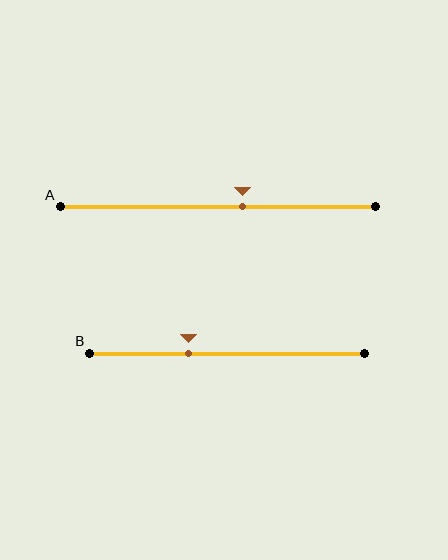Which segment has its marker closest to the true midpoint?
Segment A has its marker closest to the true midpoint.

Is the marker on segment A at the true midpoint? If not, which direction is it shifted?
No, the marker on segment A is shifted to the right by about 8% of the segment length.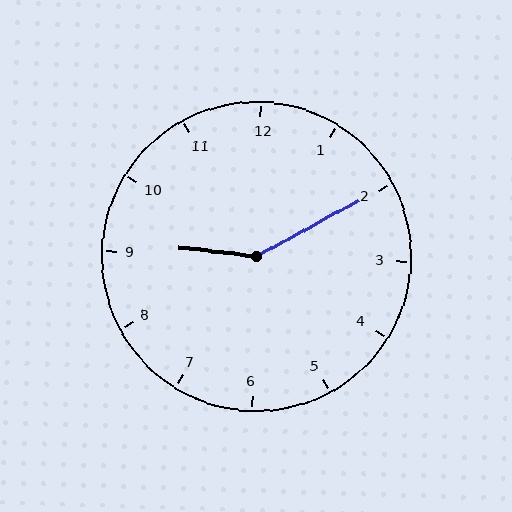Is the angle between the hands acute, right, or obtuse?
It is obtuse.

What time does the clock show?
9:10.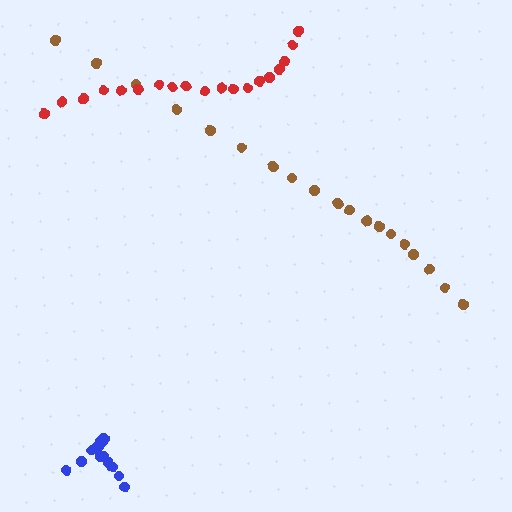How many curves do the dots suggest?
There are 3 distinct paths.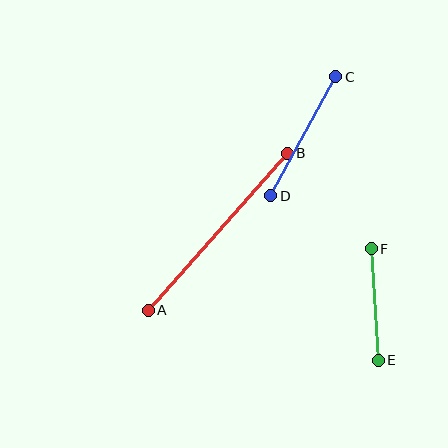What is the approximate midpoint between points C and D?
The midpoint is at approximately (303, 136) pixels.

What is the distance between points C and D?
The distance is approximately 136 pixels.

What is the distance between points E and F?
The distance is approximately 112 pixels.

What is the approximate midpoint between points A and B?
The midpoint is at approximately (218, 232) pixels.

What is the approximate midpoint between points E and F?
The midpoint is at approximately (375, 305) pixels.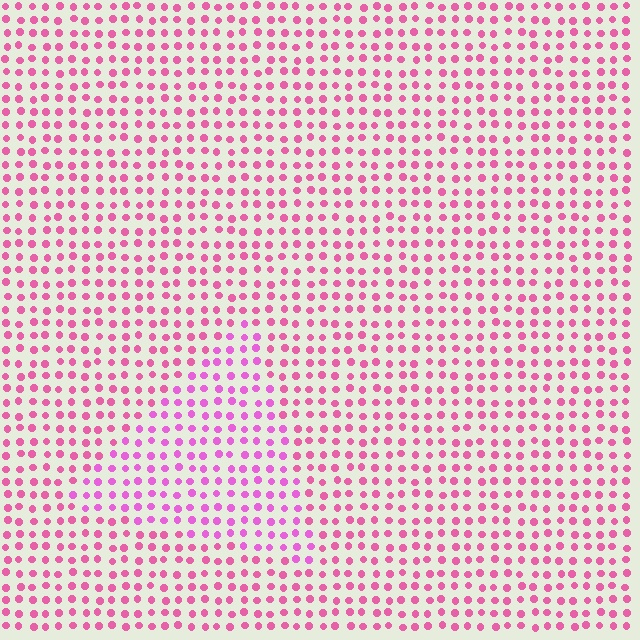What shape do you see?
I see a triangle.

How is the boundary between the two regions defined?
The boundary is defined purely by a slight shift in hue (about 23 degrees). Spacing, size, and orientation are identical on both sides.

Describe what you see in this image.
The image is filled with small pink elements in a uniform arrangement. A triangle-shaped region is visible where the elements are tinted to a slightly different hue, forming a subtle color boundary.